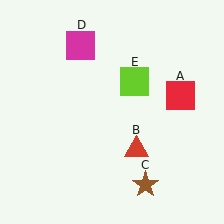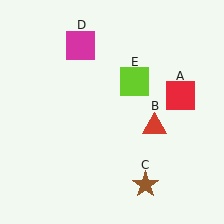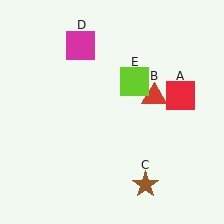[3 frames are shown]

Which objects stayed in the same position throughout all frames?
Red square (object A) and brown star (object C) and magenta square (object D) and lime square (object E) remained stationary.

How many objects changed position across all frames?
1 object changed position: red triangle (object B).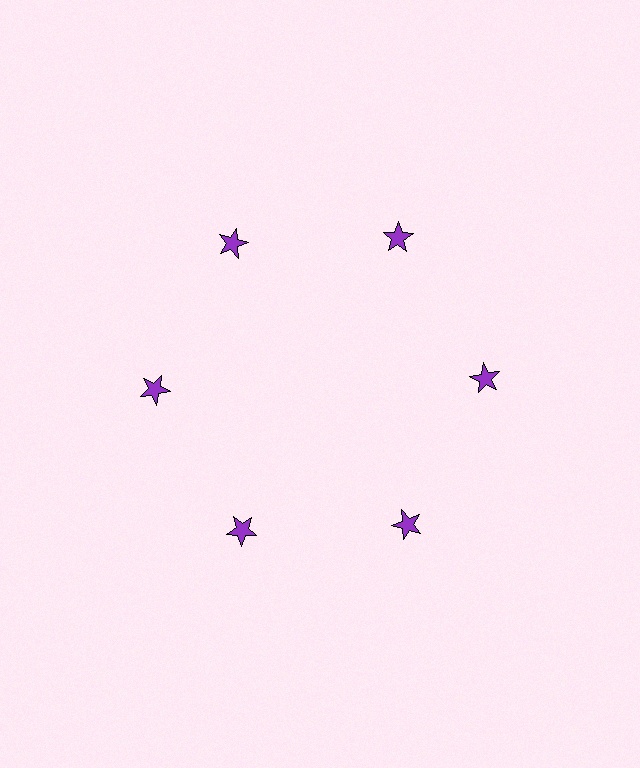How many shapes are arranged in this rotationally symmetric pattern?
There are 6 shapes, arranged in 6 groups of 1.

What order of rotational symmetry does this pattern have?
This pattern has 6-fold rotational symmetry.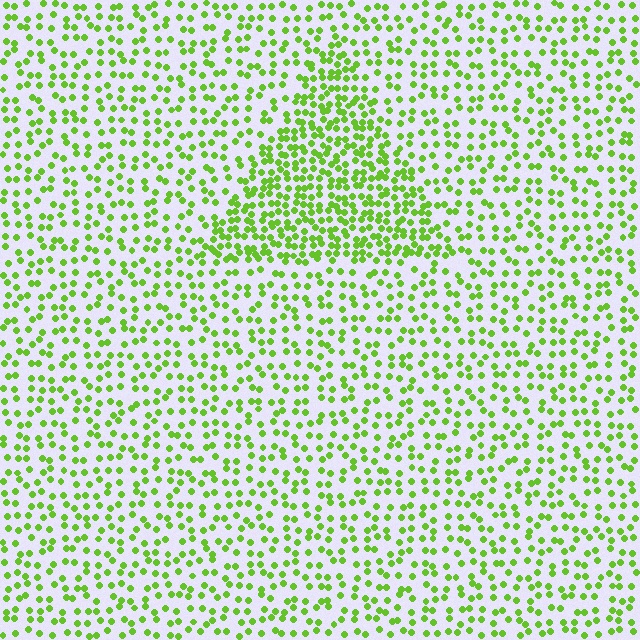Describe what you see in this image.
The image contains small lime elements arranged at two different densities. A triangle-shaped region is visible where the elements are more densely packed than the surrounding area.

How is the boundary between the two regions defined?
The boundary is defined by a change in element density (approximately 1.9x ratio). All elements are the same color, size, and shape.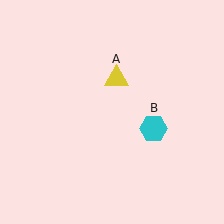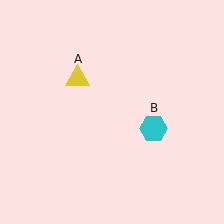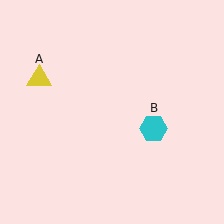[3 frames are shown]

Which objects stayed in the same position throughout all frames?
Cyan hexagon (object B) remained stationary.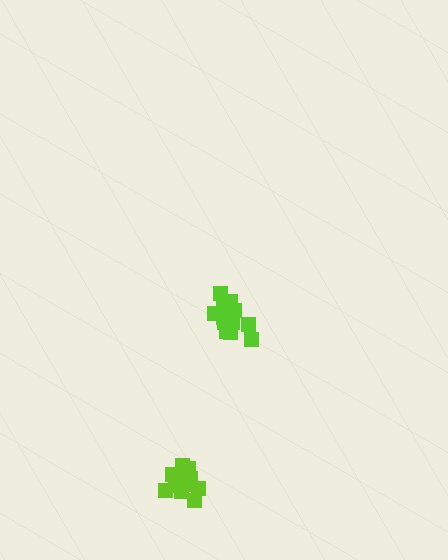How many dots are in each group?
Group 1: 13 dots, Group 2: 13 dots (26 total).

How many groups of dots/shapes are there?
There are 2 groups.